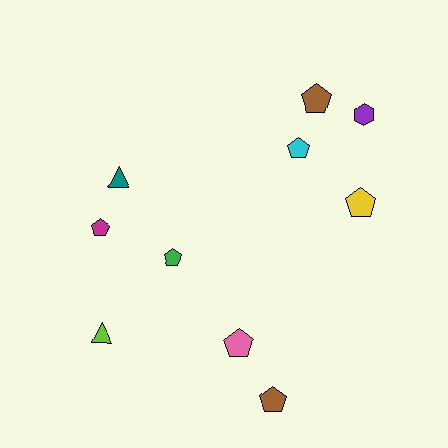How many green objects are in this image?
There is 1 green object.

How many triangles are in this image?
There are 2 triangles.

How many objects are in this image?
There are 10 objects.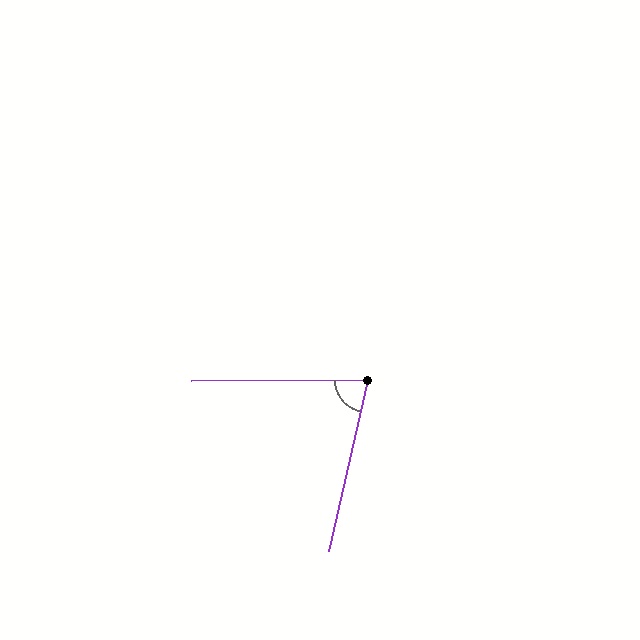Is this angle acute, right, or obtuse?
It is acute.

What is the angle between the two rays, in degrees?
Approximately 77 degrees.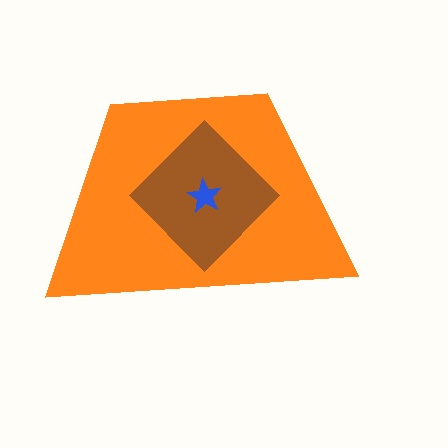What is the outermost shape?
The orange trapezoid.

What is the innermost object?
The blue star.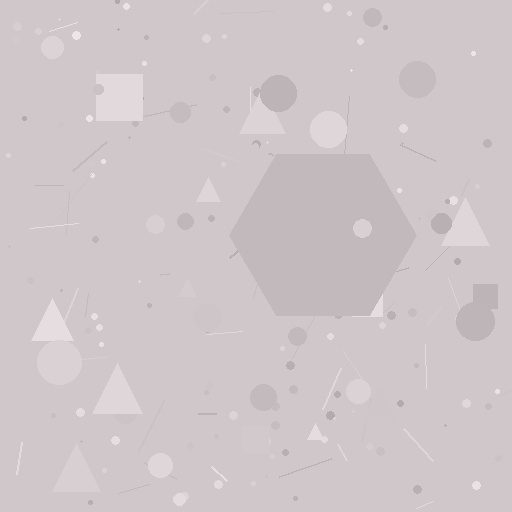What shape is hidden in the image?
A hexagon is hidden in the image.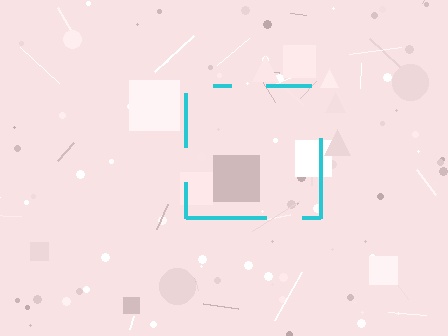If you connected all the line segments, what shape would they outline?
They would outline a square.